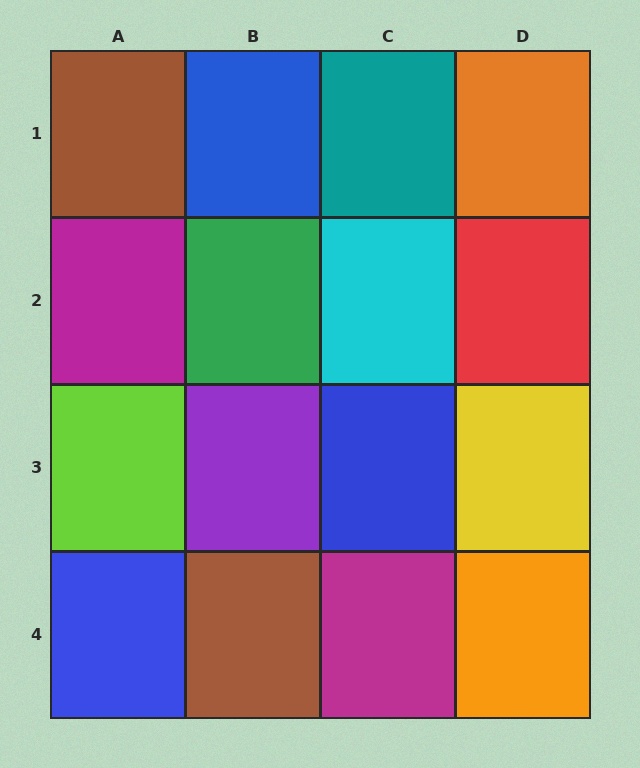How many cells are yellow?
1 cell is yellow.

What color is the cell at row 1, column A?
Brown.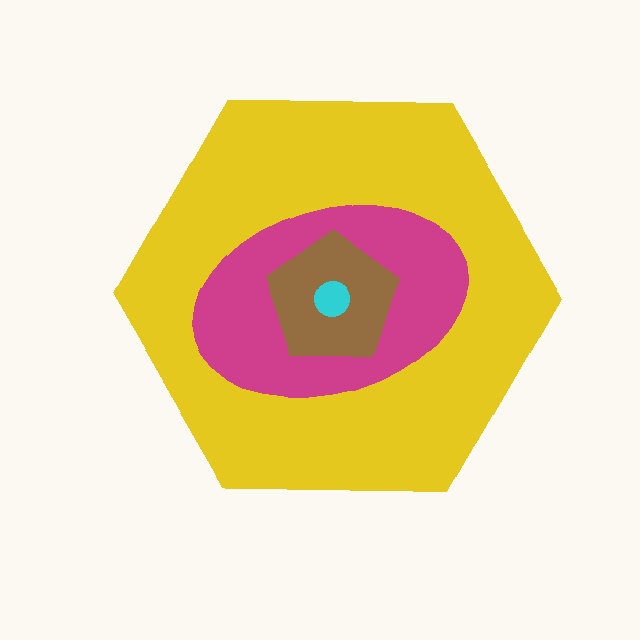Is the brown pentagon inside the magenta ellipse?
Yes.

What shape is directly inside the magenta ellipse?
The brown pentagon.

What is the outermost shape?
The yellow hexagon.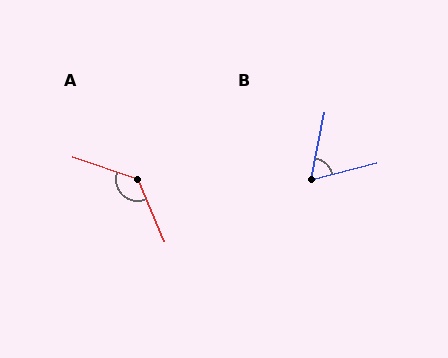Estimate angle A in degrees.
Approximately 132 degrees.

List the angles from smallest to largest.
B (64°), A (132°).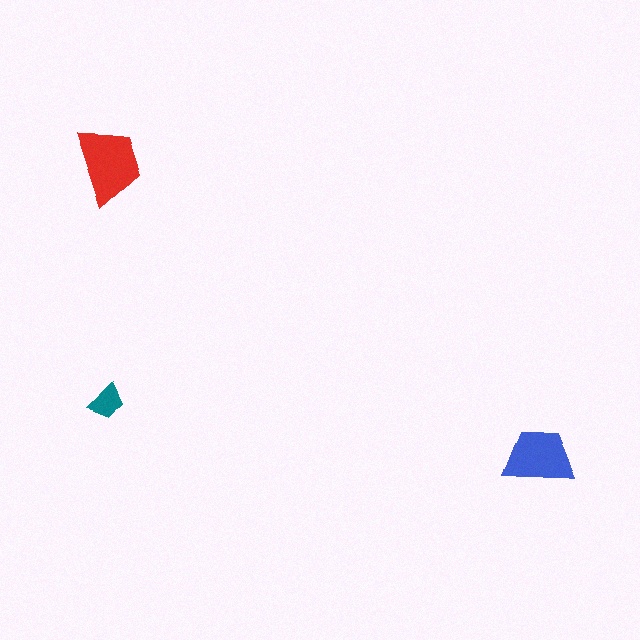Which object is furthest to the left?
The red trapezoid is leftmost.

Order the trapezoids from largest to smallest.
the red one, the blue one, the teal one.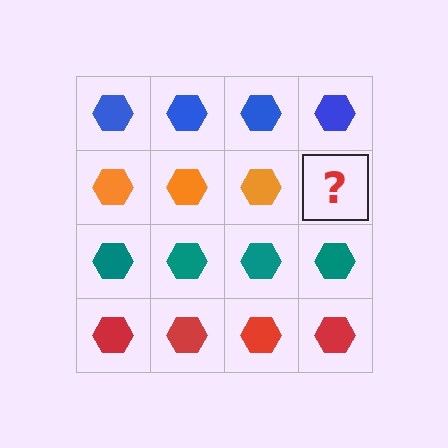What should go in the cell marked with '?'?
The missing cell should contain an orange hexagon.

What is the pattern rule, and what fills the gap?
The rule is that each row has a consistent color. The gap should be filled with an orange hexagon.